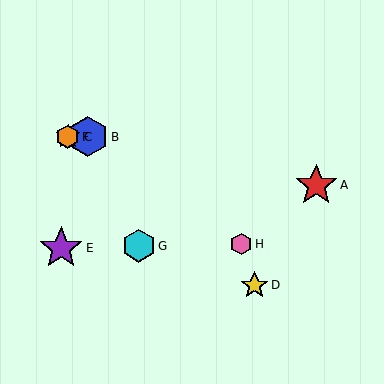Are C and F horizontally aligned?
Yes, both are at y≈137.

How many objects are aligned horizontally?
3 objects (B, C, F) are aligned horizontally.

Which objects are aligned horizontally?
Objects B, C, F are aligned horizontally.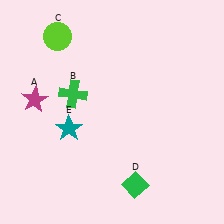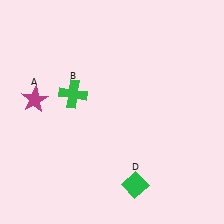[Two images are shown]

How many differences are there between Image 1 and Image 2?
There are 2 differences between the two images.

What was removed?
The lime circle (C), the teal star (E) were removed in Image 2.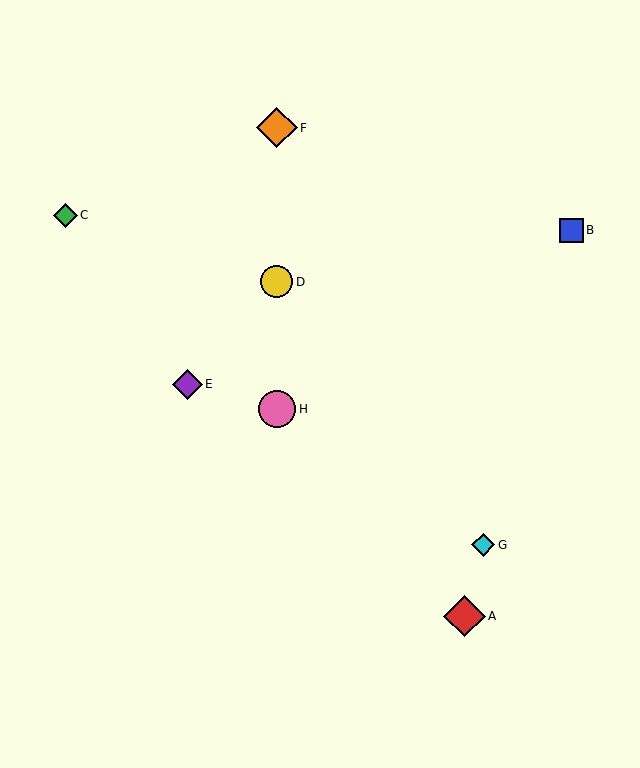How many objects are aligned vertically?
3 objects (D, F, H) are aligned vertically.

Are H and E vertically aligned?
No, H is at x≈277 and E is at x≈188.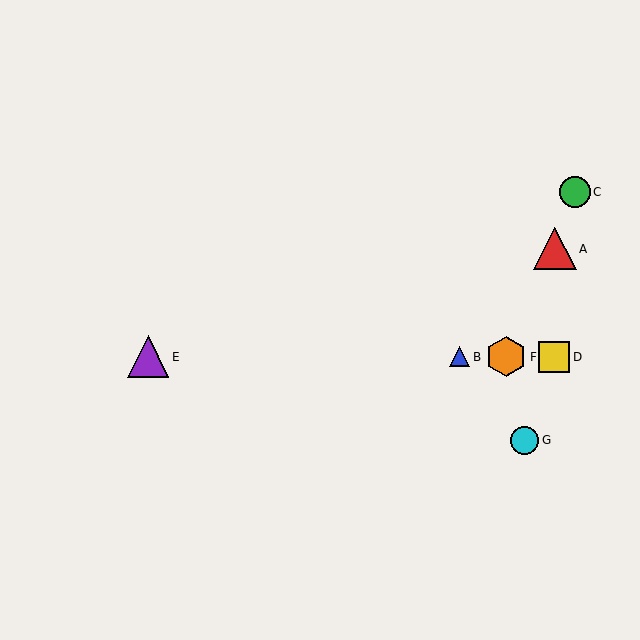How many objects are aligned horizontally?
4 objects (B, D, E, F) are aligned horizontally.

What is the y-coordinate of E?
Object E is at y≈357.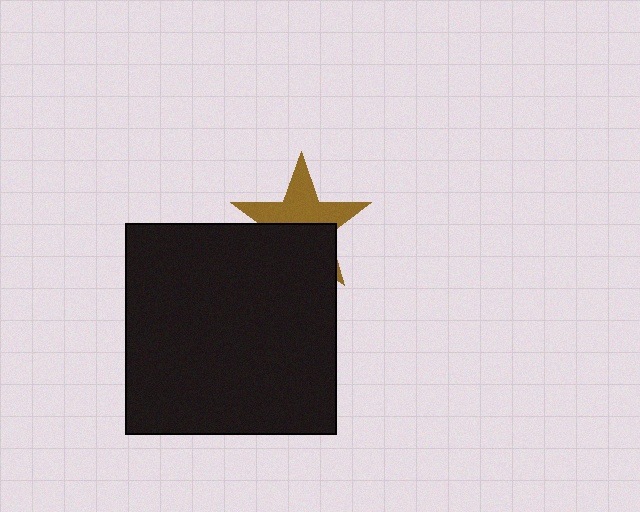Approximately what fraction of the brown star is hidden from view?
Roughly 47% of the brown star is hidden behind the black square.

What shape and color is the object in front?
The object in front is a black square.